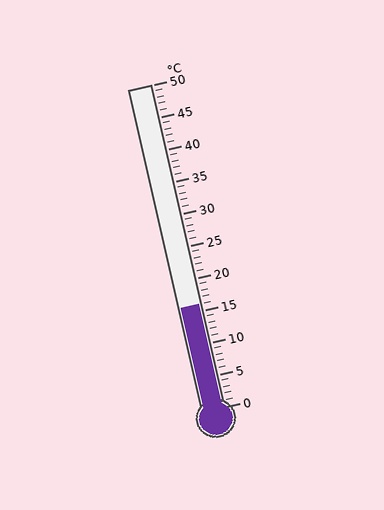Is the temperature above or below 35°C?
The temperature is below 35°C.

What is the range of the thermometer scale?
The thermometer scale ranges from 0°C to 50°C.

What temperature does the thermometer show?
The thermometer shows approximately 16°C.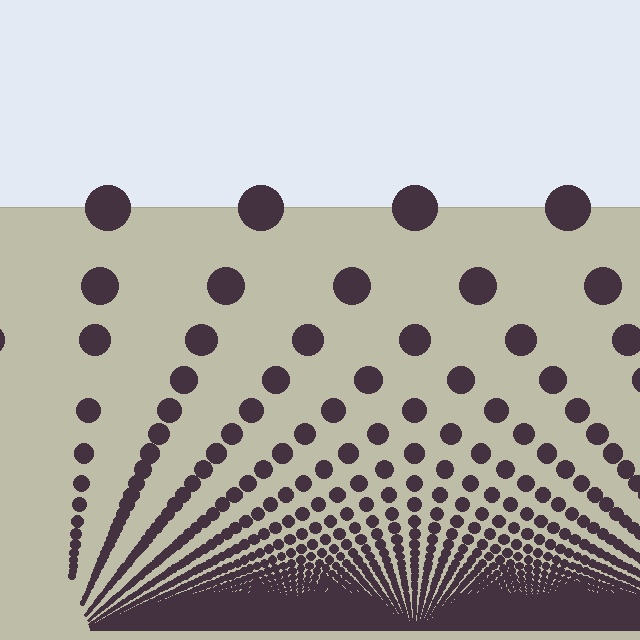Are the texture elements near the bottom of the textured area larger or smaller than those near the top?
Smaller. The gradient is inverted — elements near the bottom are smaller and denser.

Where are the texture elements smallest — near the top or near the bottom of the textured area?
Near the bottom.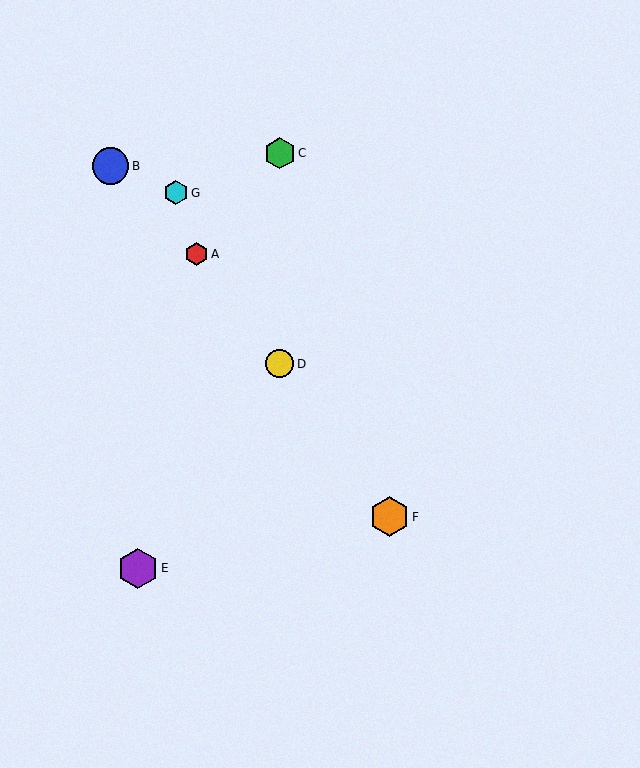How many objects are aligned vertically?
2 objects (C, D) are aligned vertically.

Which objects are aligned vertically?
Objects C, D are aligned vertically.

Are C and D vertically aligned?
Yes, both are at x≈280.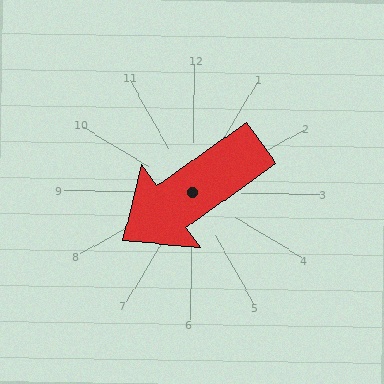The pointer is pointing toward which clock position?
Roughly 8 o'clock.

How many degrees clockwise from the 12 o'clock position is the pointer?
Approximately 234 degrees.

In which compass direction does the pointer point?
Southwest.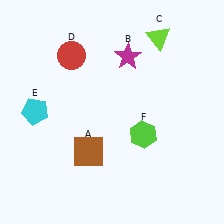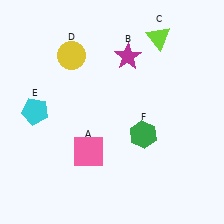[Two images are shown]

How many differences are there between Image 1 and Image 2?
There are 3 differences between the two images.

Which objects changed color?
A changed from brown to pink. D changed from red to yellow. F changed from lime to green.